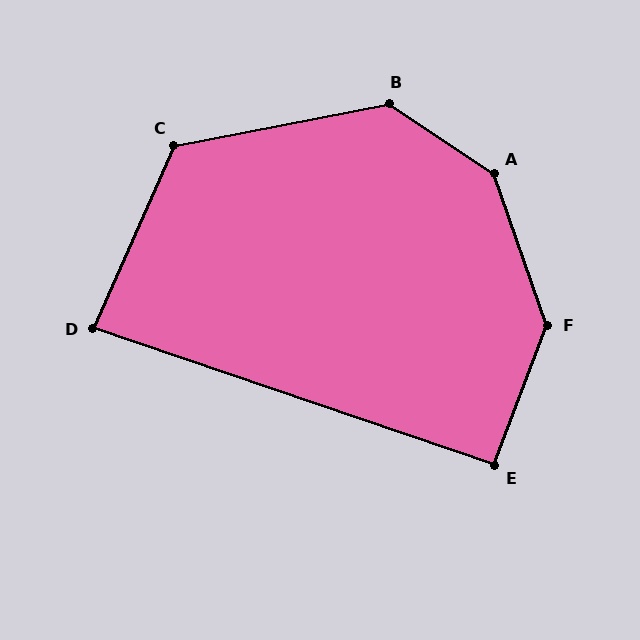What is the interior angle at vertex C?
Approximately 125 degrees (obtuse).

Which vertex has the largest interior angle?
A, at approximately 143 degrees.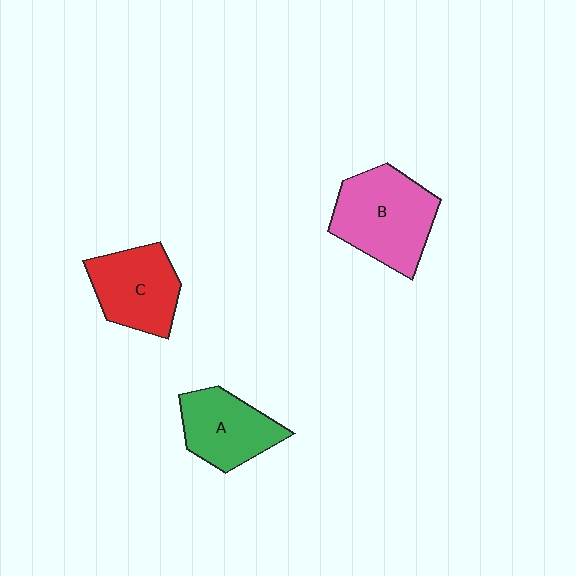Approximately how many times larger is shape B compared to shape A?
Approximately 1.4 times.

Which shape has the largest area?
Shape B (pink).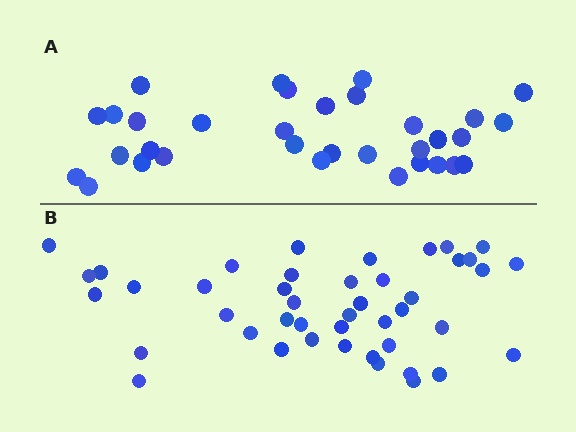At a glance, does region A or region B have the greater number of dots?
Region B (the bottom region) has more dots.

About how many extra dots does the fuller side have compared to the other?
Region B has roughly 12 or so more dots than region A.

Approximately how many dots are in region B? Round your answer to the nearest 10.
About 40 dots. (The exact count is 44, which rounds to 40.)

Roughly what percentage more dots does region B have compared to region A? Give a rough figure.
About 35% more.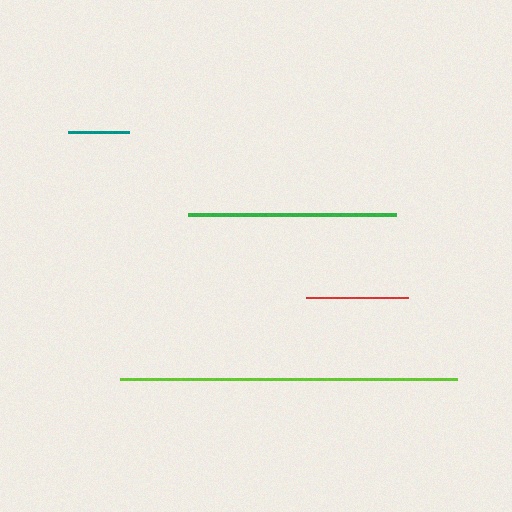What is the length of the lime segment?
The lime segment is approximately 337 pixels long.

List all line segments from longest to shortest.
From longest to shortest: lime, green, red, teal.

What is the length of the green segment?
The green segment is approximately 209 pixels long.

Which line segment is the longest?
The lime line is the longest at approximately 337 pixels.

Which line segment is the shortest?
The teal line is the shortest at approximately 60 pixels.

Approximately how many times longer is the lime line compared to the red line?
The lime line is approximately 3.3 times the length of the red line.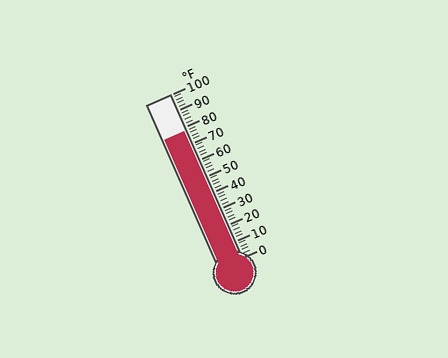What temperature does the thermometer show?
The thermometer shows approximately 78°F.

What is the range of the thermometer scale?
The thermometer scale ranges from 0°F to 100°F.